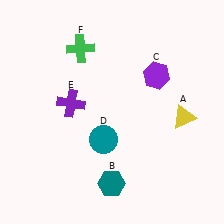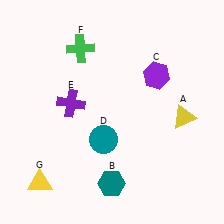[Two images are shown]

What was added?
A yellow triangle (G) was added in Image 2.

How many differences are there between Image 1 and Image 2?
There is 1 difference between the two images.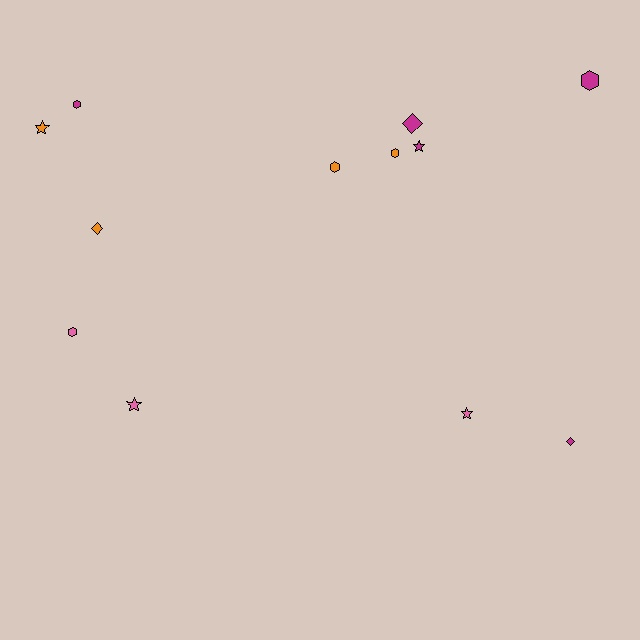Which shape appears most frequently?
Hexagon, with 5 objects.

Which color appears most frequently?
Magenta, with 5 objects.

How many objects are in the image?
There are 12 objects.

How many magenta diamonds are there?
There are 2 magenta diamonds.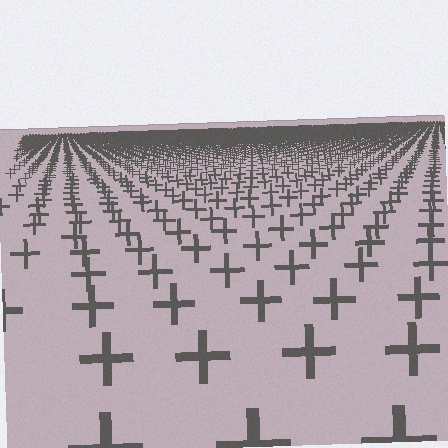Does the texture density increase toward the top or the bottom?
Density increases toward the top.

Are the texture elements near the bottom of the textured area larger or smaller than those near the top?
Larger. Near the bottom, elements are closer to the viewer and appear at a bigger on-screen size.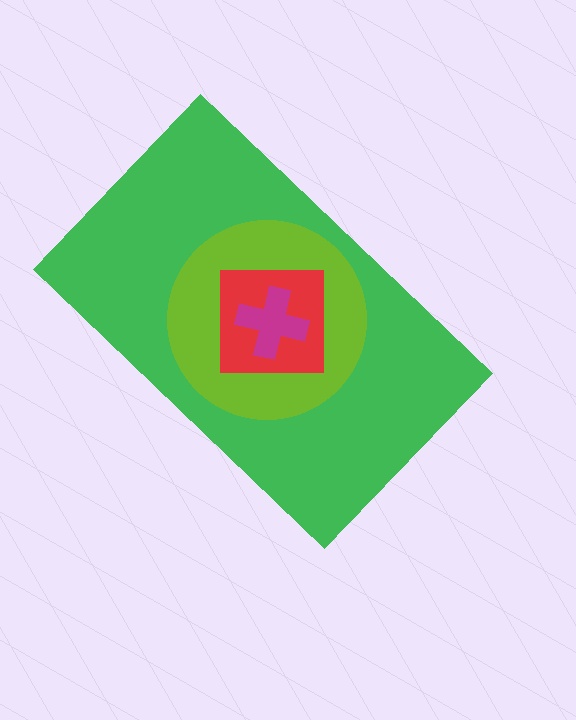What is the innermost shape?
The magenta cross.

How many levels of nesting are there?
4.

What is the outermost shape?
The green rectangle.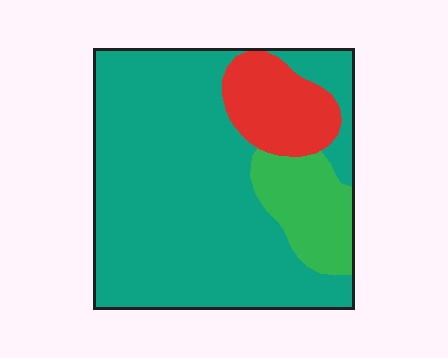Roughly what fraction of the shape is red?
Red takes up about one eighth (1/8) of the shape.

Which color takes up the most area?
Teal, at roughly 75%.